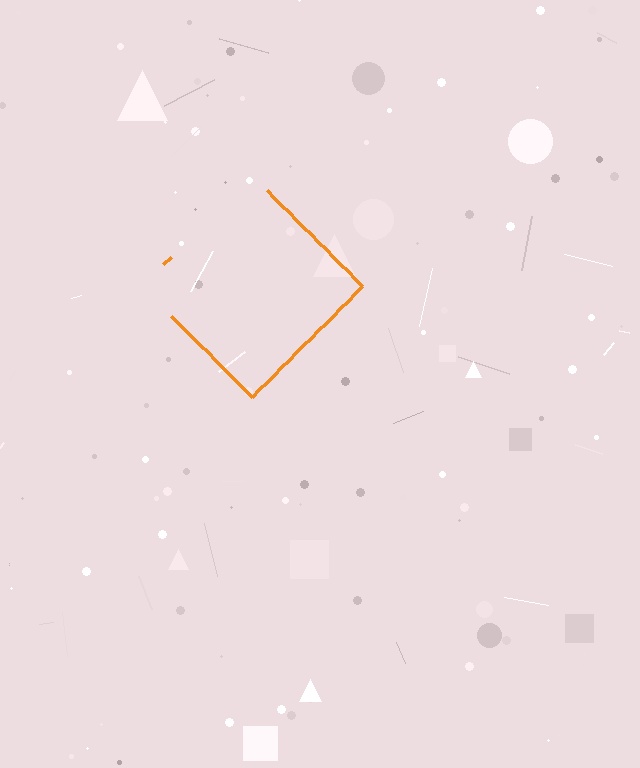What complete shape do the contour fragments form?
The contour fragments form a diamond.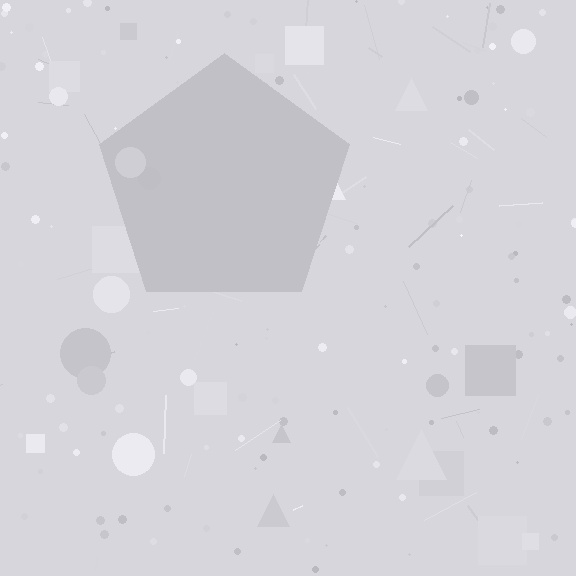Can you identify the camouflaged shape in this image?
The camouflaged shape is a pentagon.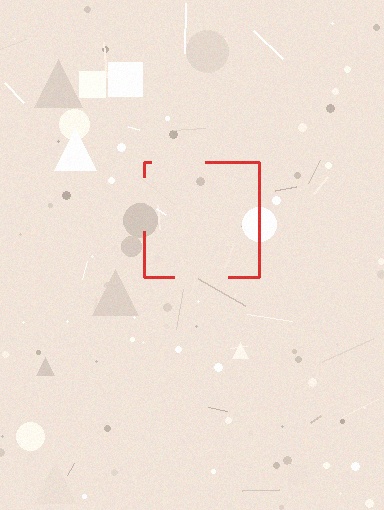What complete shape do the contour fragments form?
The contour fragments form a square.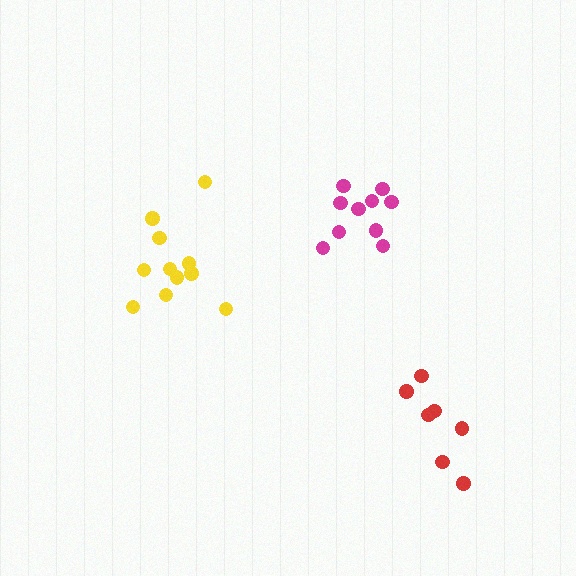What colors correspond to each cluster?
The clusters are colored: magenta, red, yellow.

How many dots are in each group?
Group 1: 10 dots, Group 2: 8 dots, Group 3: 11 dots (29 total).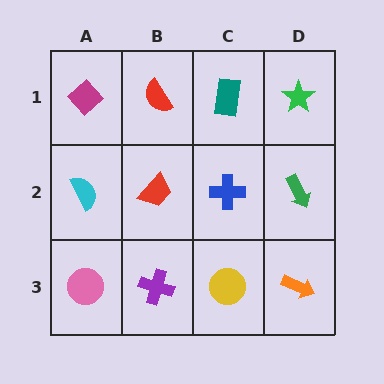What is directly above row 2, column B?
A red semicircle.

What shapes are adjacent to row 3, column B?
A red trapezoid (row 2, column B), a pink circle (row 3, column A), a yellow circle (row 3, column C).